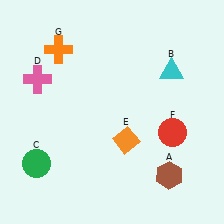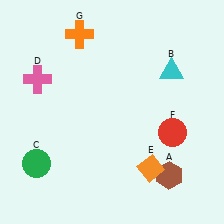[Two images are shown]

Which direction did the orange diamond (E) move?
The orange diamond (E) moved down.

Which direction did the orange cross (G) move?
The orange cross (G) moved right.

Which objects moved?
The objects that moved are: the orange diamond (E), the orange cross (G).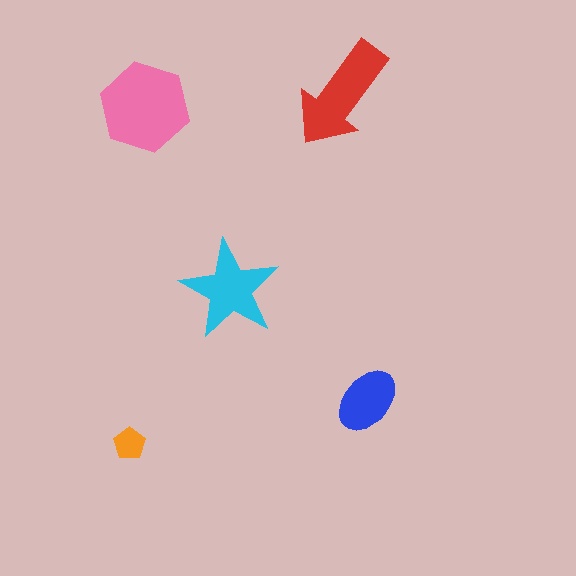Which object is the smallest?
The orange pentagon.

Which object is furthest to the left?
The orange pentagon is leftmost.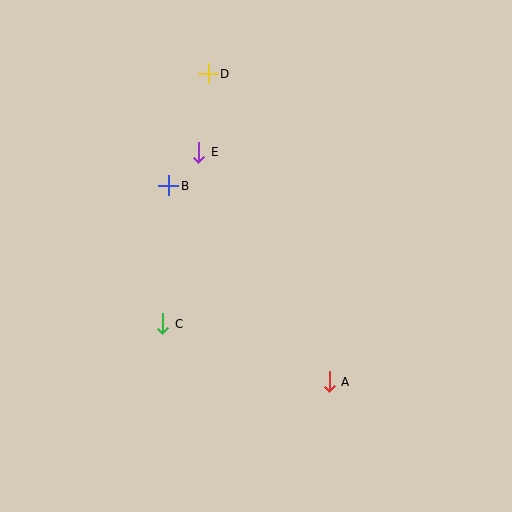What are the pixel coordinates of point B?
Point B is at (169, 186).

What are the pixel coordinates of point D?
Point D is at (208, 74).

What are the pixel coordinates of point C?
Point C is at (163, 324).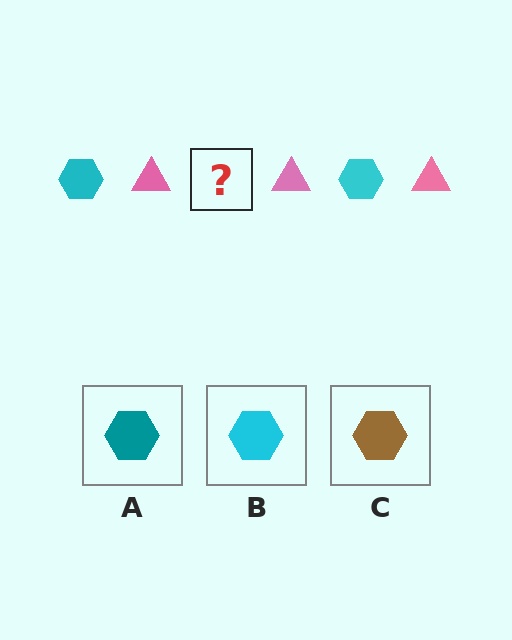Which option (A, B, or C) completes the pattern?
B.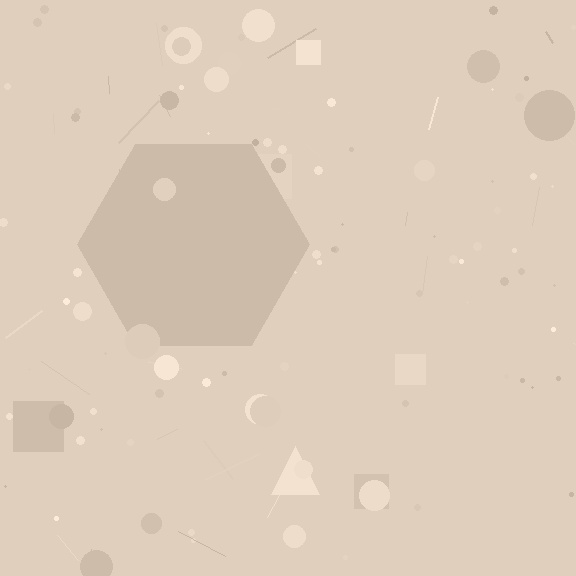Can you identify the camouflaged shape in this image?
The camouflaged shape is a hexagon.